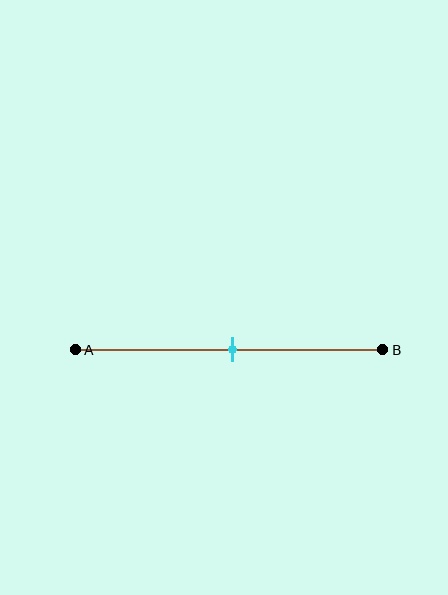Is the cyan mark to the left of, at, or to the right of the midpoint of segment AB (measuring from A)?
The cyan mark is approximately at the midpoint of segment AB.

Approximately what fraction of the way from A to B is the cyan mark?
The cyan mark is approximately 50% of the way from A to B.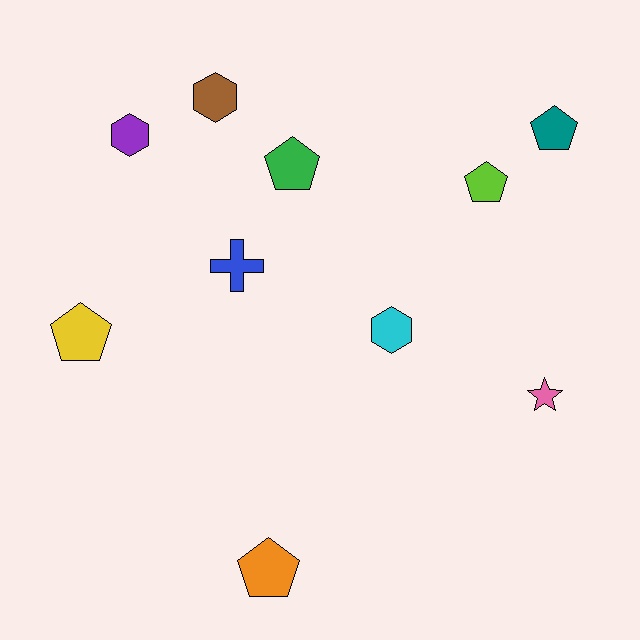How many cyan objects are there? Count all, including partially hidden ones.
There is 1 cyan object.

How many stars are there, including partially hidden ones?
There is 1 star.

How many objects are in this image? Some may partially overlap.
There are 10 objects.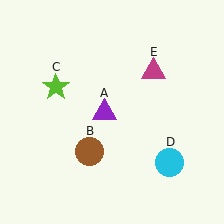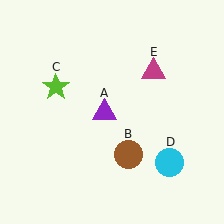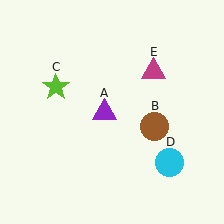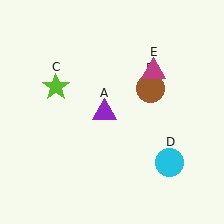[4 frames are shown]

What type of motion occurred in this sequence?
The brown circle (object B) rotated counterclockwise around the center of the scene.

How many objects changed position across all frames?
1 object changed position: brown circle (object B).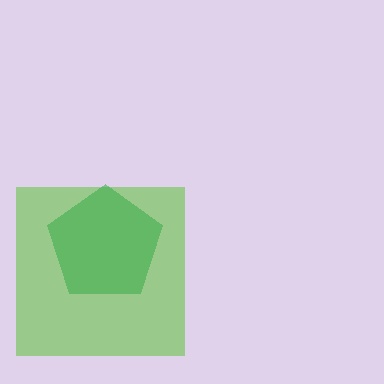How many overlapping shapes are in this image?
There are 2 overlapping shapes in the image.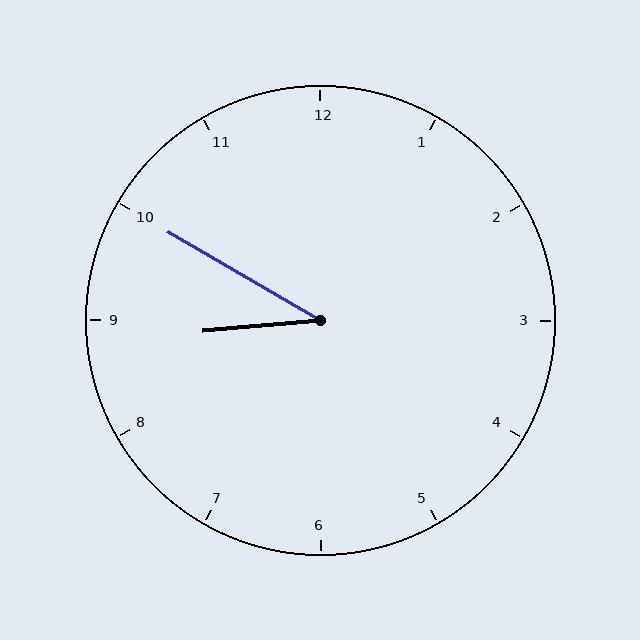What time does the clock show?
8:50.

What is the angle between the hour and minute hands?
Approximately 35 degrees.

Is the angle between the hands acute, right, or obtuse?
It is acute.